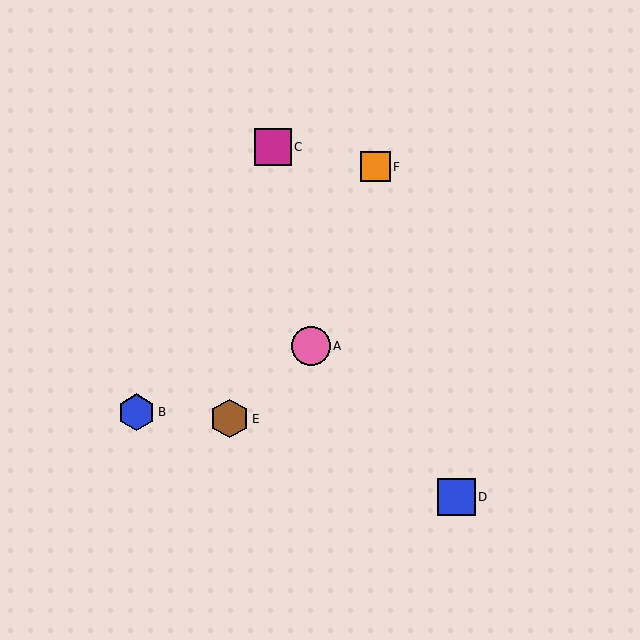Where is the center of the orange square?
The center of the orange square is at (376, 167).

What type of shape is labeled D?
Shape D is a blue square.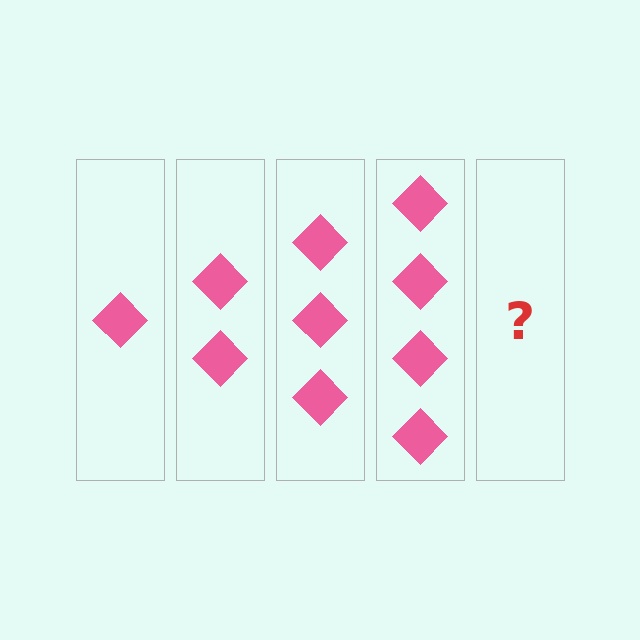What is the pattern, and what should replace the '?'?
The pattern is that each step adds one more diamond. The '?' should be 5 diamonds.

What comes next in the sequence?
The next element should be 5 diamonds.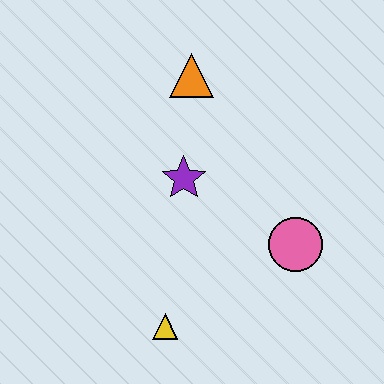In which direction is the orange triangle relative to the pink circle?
The orange triangle is above the pink circle.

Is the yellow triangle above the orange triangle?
No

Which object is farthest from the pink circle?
The orange triangle is farthest from the pink circle.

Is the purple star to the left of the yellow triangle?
No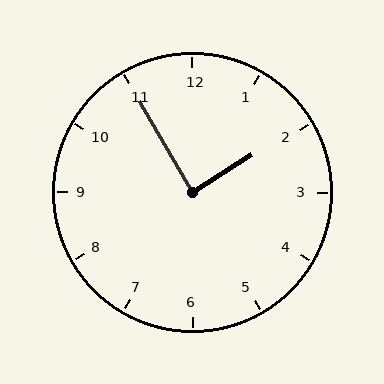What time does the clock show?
1:55.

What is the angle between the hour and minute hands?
Approximately 88 degrees.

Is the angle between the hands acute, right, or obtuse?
It is right.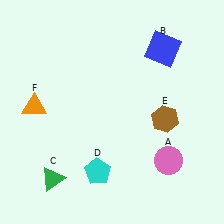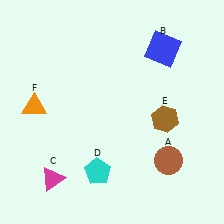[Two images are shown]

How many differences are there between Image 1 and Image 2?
There are 2 differences between the two images.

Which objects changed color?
A changed from pink to brown. C changed from green to magenta.